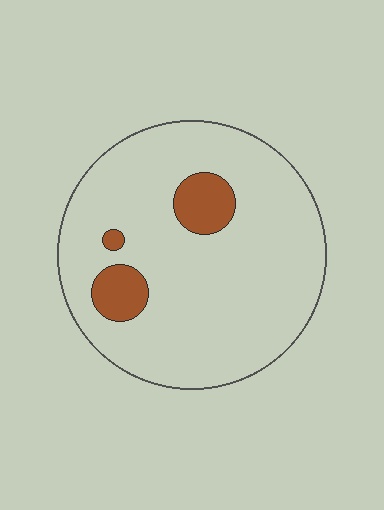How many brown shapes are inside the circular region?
3.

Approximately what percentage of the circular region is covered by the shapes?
Approximately 10%.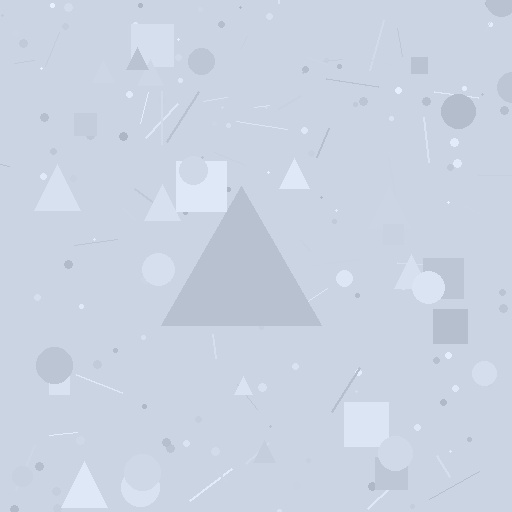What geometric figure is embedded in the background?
A triangle is embedded in the background.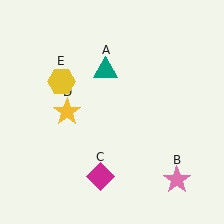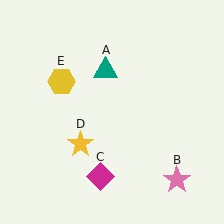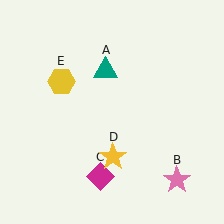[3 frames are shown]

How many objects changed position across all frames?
1 object changed position: yellow star (object D).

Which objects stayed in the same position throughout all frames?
Teal triangle (object A) and pink star (object B) and magenta diamond (object C) and yellow hexagon (object E) remained stationary.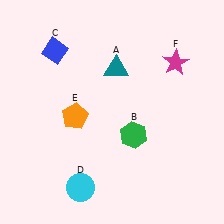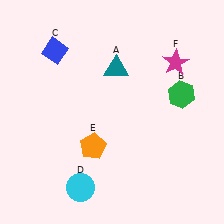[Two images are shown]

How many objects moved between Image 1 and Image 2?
2 objects moved between the two images.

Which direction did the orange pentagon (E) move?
The orange pentagon (E) moved down.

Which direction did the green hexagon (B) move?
The green hexagon (B) moved right.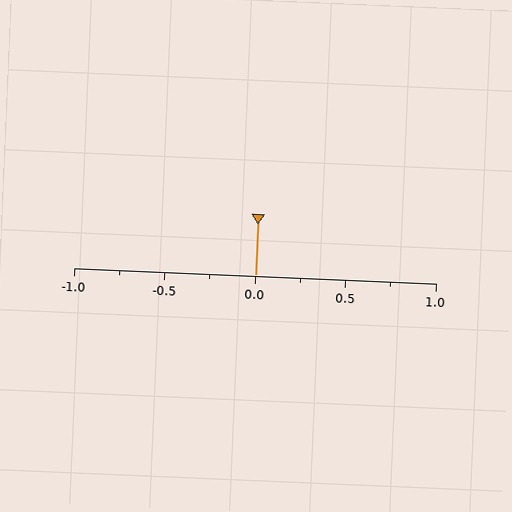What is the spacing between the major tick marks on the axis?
The major ticks are spaced 0.5 apart.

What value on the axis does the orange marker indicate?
The marker indicates approximately 0.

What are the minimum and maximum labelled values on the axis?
The axis runs from -1.0 to 1.0.